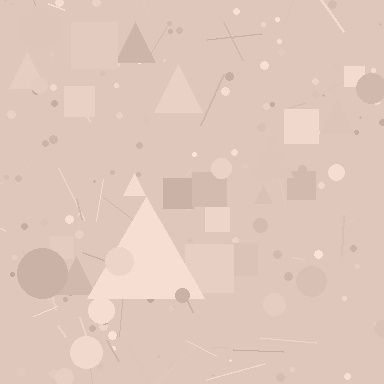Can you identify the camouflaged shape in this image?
The camouflaged shape is a triangle.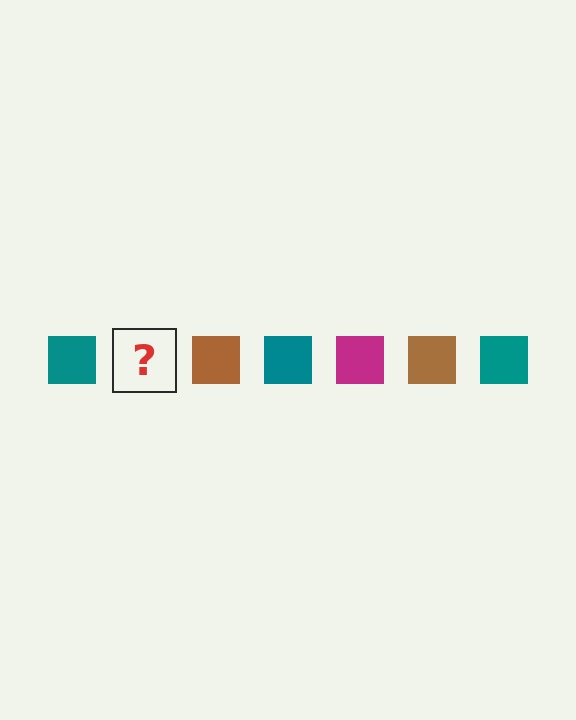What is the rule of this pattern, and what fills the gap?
The rule is that the pattern cycles through teal, magenta, brown squares. The gap should be filled with a magenta square.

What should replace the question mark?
The question mark should be replaced with a magenta square.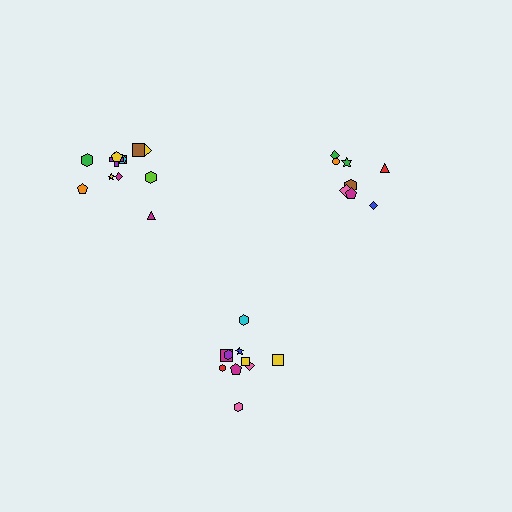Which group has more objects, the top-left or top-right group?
The top-left group.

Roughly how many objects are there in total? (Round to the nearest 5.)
Roughly 30 objects in total.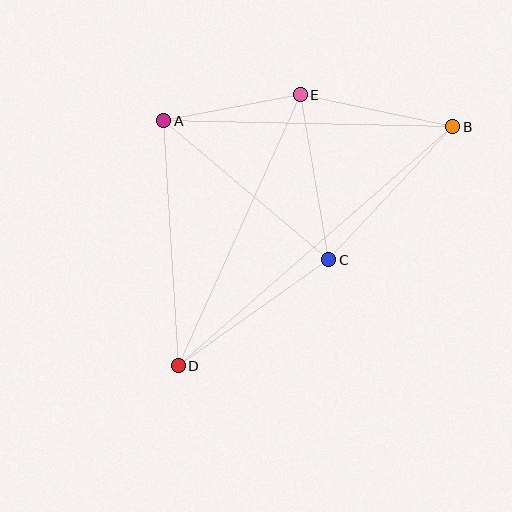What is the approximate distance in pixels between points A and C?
The distance between A and C is approximately 216 pixels.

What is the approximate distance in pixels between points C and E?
The distance between C and E is approximately 167 pixels.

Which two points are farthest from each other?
Points B and D are farthest from each other.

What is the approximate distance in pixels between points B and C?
The distance between B and C is approximately 182 pixels.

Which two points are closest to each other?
Points A and E are closest to each other.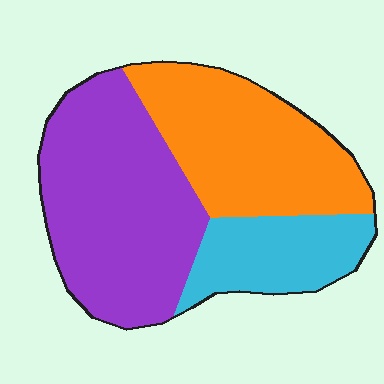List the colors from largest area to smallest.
From largest to smallest: purple, orange, cyan.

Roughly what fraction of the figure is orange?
Orange covers around 35% of the figure.